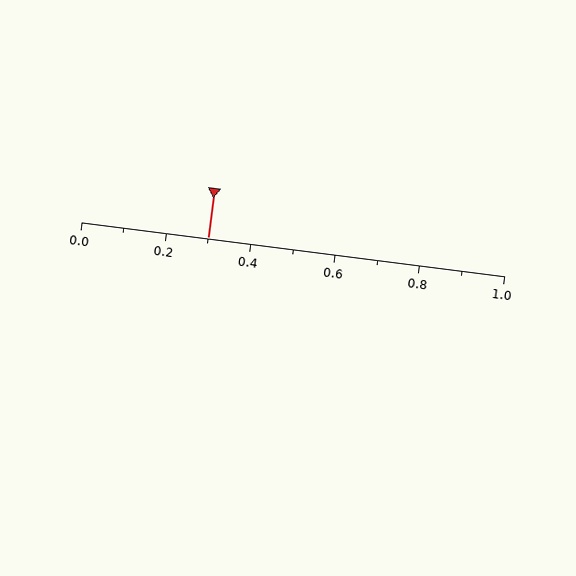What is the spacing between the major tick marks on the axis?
The major ticks are spaced 0.2 apart.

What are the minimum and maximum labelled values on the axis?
The axis runs from 0.0 to 1.0.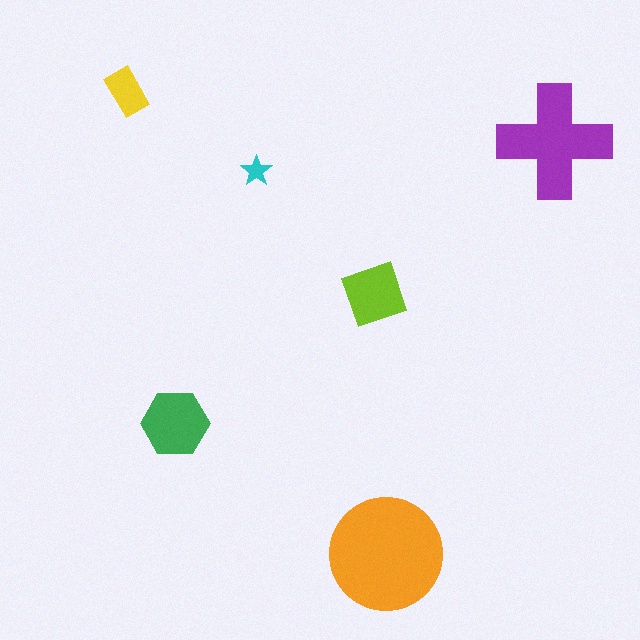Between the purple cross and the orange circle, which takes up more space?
The orange circle.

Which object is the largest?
The orange circle.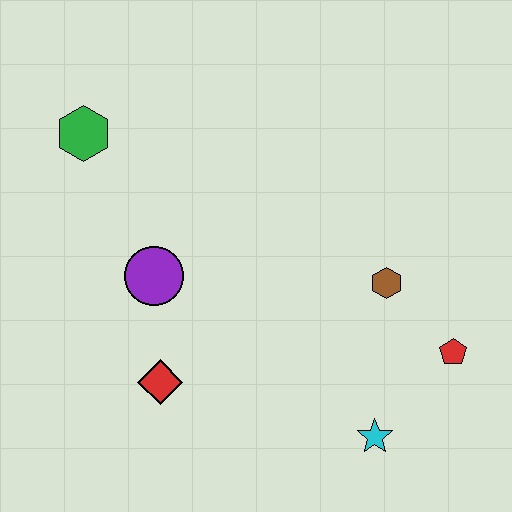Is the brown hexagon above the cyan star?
Yes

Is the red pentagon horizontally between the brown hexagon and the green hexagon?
No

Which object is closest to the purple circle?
The red diamond is closest to the purple circle.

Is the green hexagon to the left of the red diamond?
Yes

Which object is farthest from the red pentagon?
The green hexagon is farthest from the red pentagon.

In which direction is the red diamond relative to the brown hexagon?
The red diamond is to the left of the brown hexagon.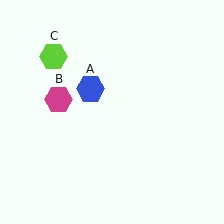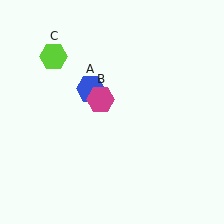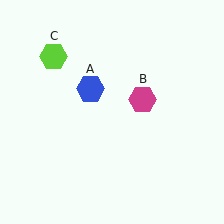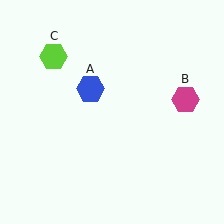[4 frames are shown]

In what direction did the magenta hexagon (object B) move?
The magenta hexagon (object B) moved right.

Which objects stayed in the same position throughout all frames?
Blue hexagon (object A) and lime hexagon (object C) remained stationary.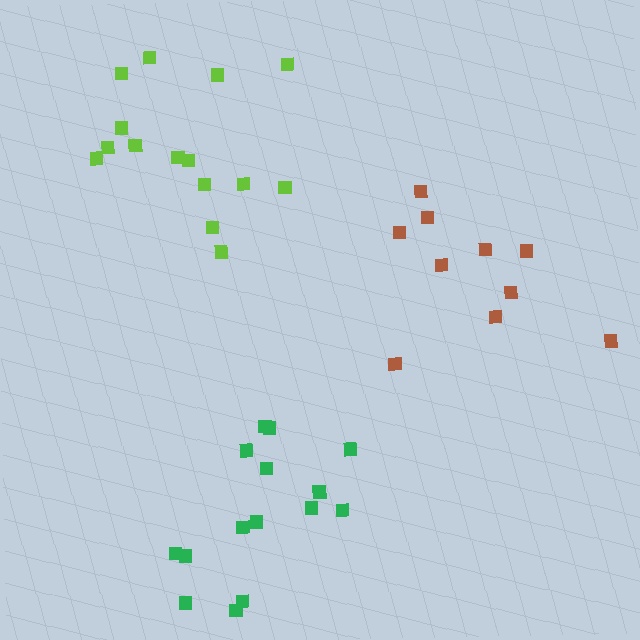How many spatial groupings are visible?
There are 3 spatial groupings.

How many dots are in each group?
Group 1: 15 dots, Group 2: 10 dots, Group 3: 15 dots (40 total).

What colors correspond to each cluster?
The clusters are colored: green, brown, lime.